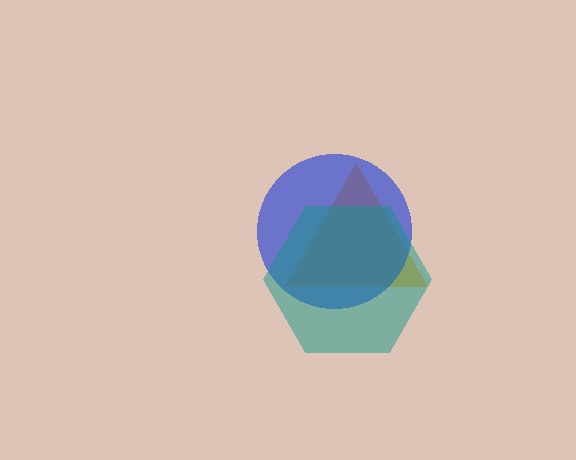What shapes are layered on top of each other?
The layered shapes are: an orange triangle, a blue circle, a teal hexagon.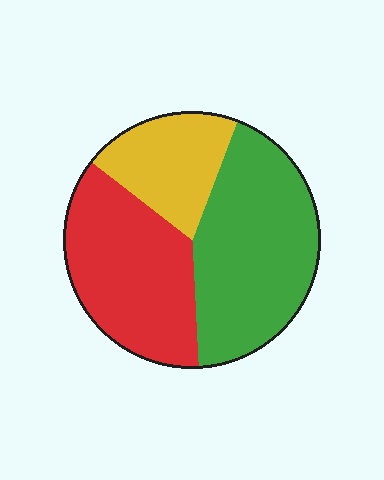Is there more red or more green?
Green.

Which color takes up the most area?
Green, at roughly 45%.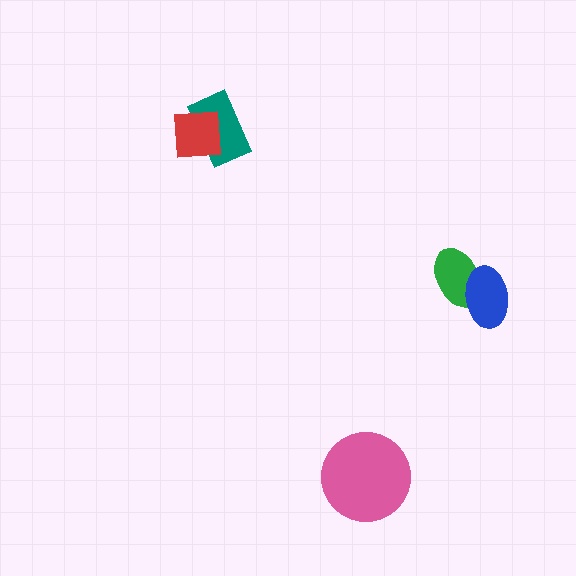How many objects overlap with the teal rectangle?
1 object overlaps with the teal rectangle.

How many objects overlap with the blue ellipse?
1 object overlaps with the blue ellipse.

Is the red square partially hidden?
No, no other shape covers it.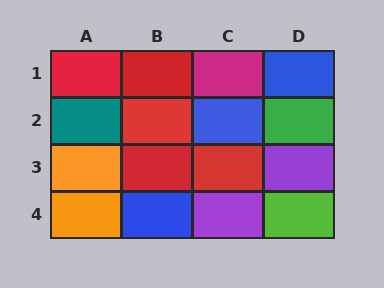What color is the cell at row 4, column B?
Blue.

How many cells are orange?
2 cells are orange.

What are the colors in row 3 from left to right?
Orange, red, red, purple.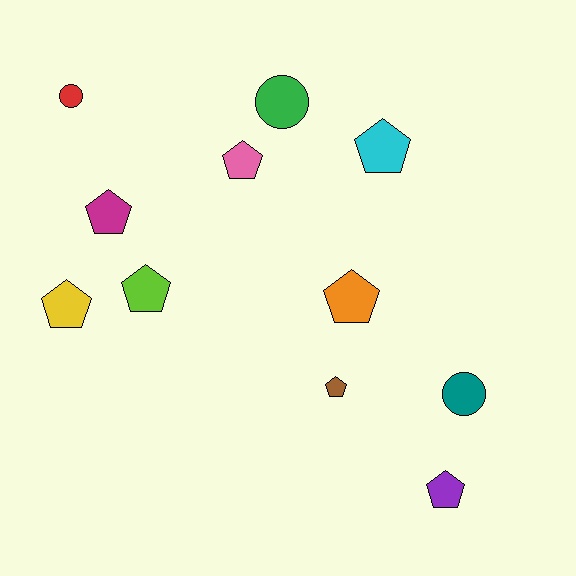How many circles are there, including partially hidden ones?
There are 3 circles.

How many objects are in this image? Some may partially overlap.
There are 11 objects.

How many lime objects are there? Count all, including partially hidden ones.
There is 1 lime object.